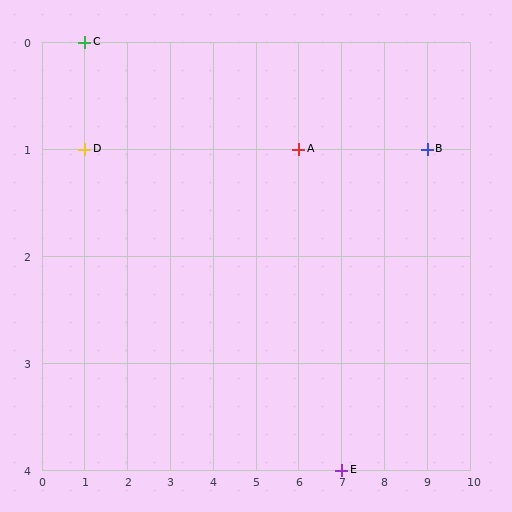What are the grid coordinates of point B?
Point B is at grid coordinates (9, 1).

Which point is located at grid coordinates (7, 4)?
Point E is at (7, 4).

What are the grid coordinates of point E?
Point E is at grid coordinates (7, 4).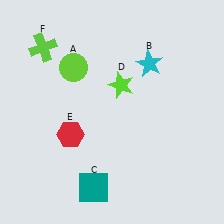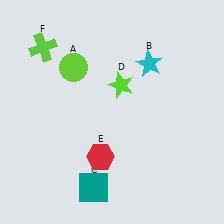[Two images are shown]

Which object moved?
The red hexagon (E) moved right.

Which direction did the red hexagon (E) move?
The red hexagon (E) moved right.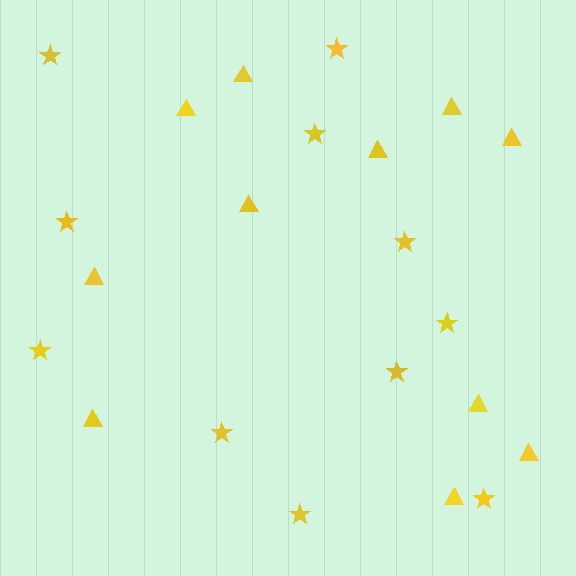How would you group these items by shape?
There are 2 groups: one group of stars (11) and one group of triangles (11).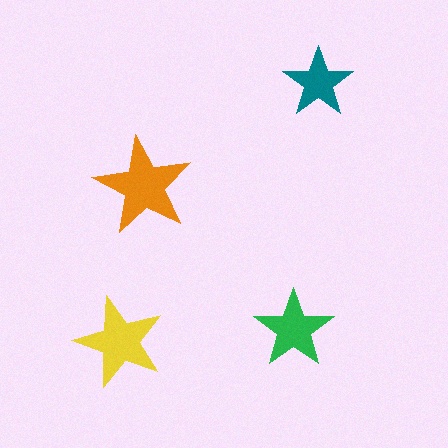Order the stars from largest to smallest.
the orange one, the yellow one, the green one, the teal one.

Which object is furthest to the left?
The yellow star is leftmost.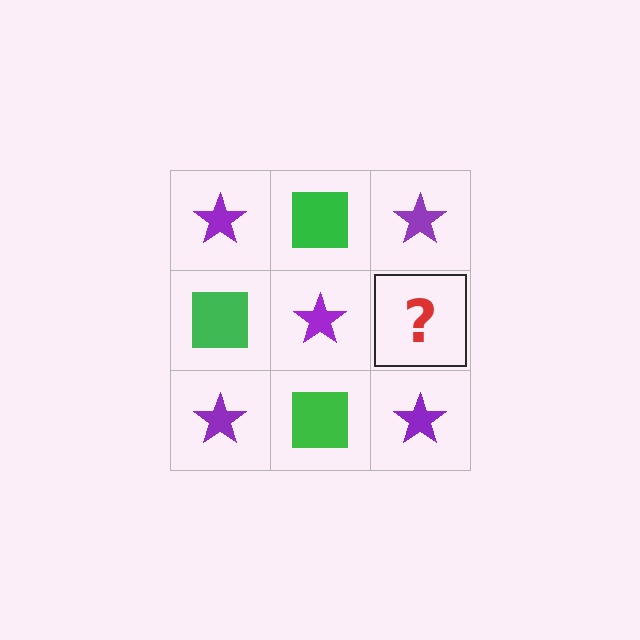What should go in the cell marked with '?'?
The missing cell should contain a green square.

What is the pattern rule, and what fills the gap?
The rule is that it alternates purple star and green square in a checkerboard pattern. The gap should be filled with a green square.